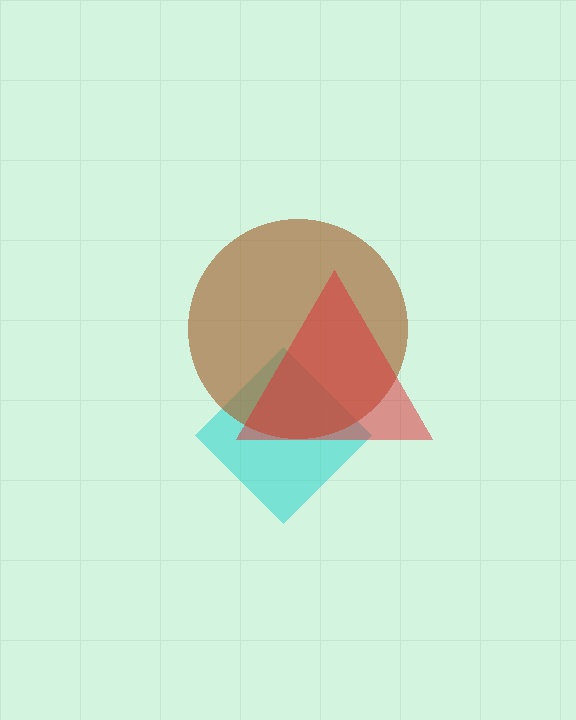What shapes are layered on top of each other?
The layered shapes are: a cyan diamond, a brown circle, a red triangle.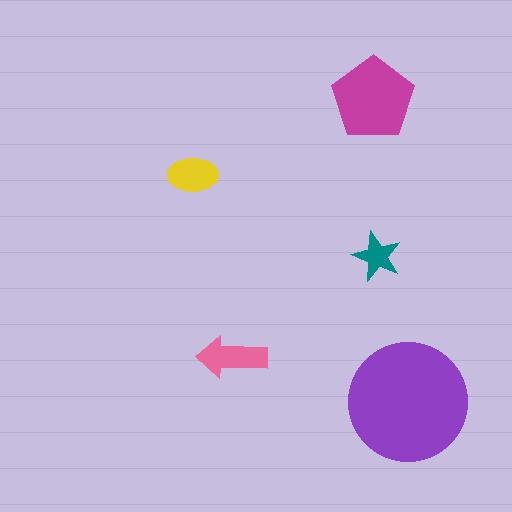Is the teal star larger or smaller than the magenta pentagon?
Smaller.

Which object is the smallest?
The teal star.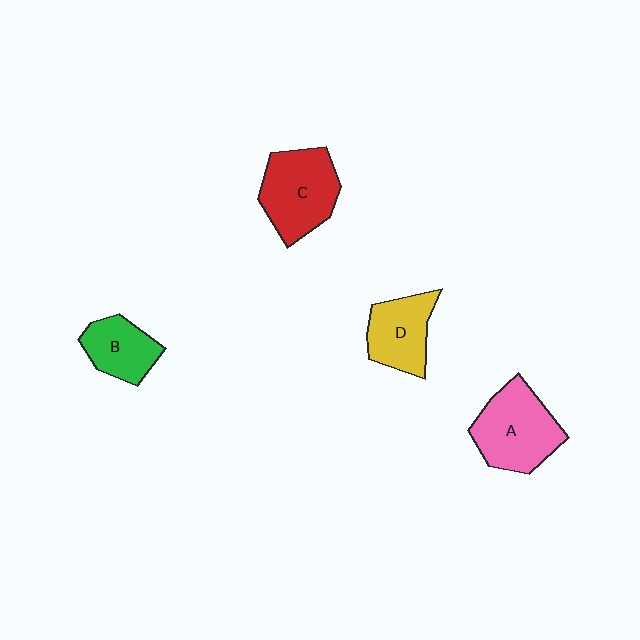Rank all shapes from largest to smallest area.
From largest to smallest: A (pink), C (red), D (yellow), B (green).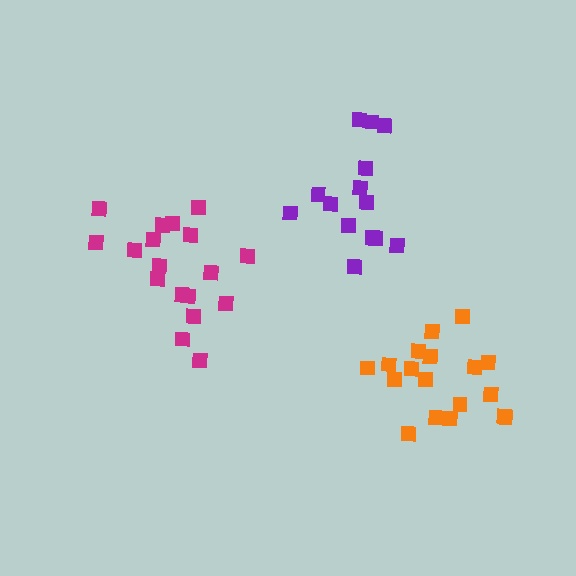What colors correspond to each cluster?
The clusters are colored: magenta, orange, purple.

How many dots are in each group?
Group 1: 18 dots, Group 2: 18 dots, Group 3: 14 dots (50 total).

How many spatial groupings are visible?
There are 3 spatial groupings.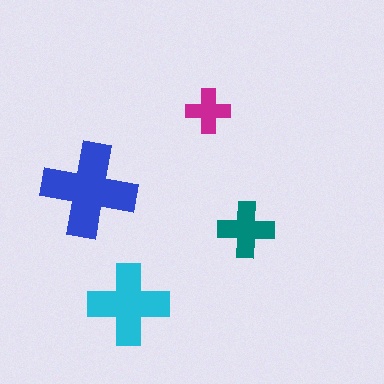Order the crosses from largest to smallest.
the blue one, the cyan one, the teal one, the magenta one.